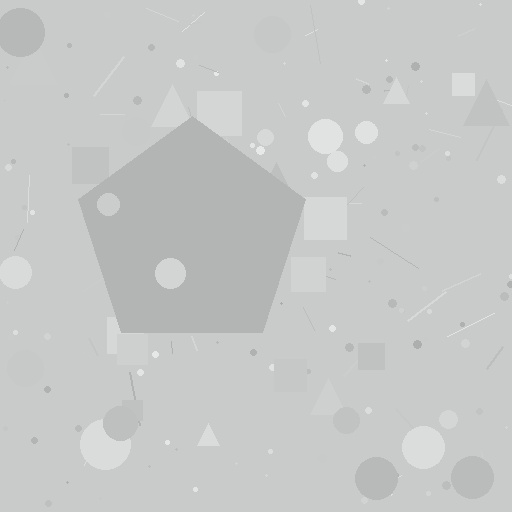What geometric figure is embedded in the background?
A pentagon is embedded in the background.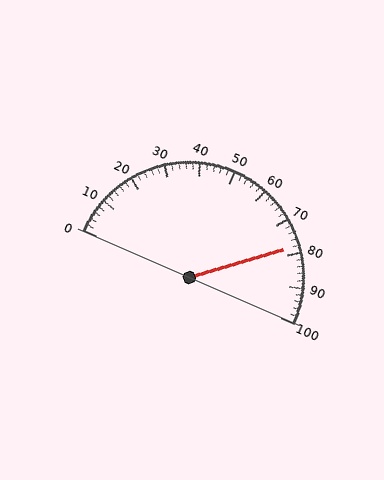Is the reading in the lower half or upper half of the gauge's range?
The reading is in the upper half of the range (0 to 100).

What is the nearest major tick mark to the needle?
The nearest major tick mark is 80.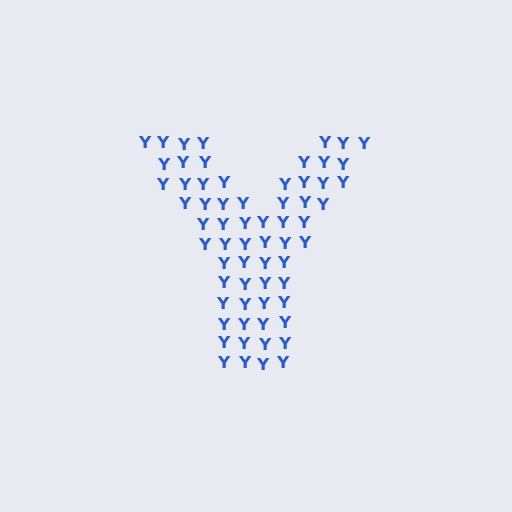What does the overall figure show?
The overall figure shows the letter Y.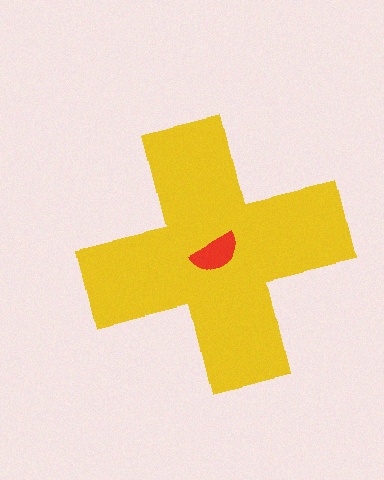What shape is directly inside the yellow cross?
The red semicircle.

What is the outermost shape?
The yellow cross.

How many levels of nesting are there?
2.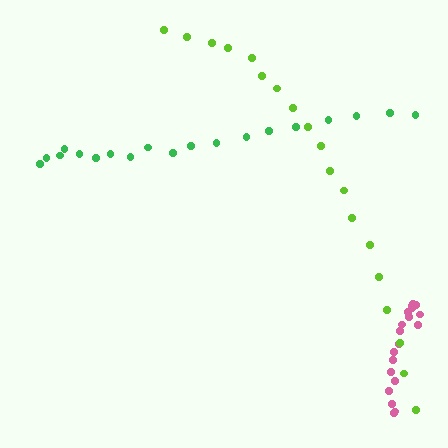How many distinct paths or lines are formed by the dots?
There are 3 distinct paths.